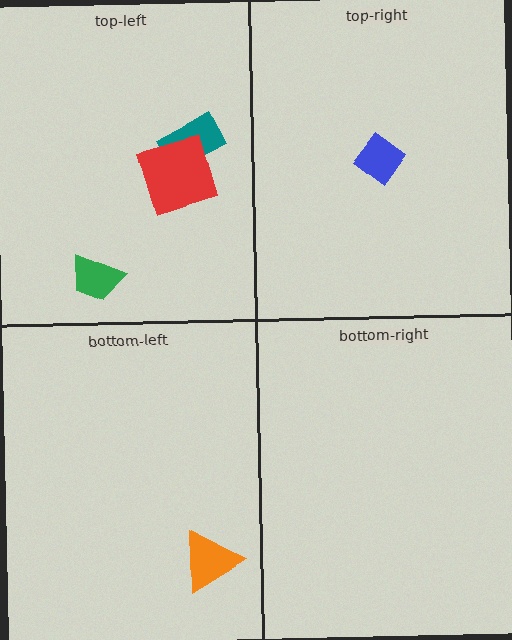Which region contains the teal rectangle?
The top-left region.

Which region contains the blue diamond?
The top-right region.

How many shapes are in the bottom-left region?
1.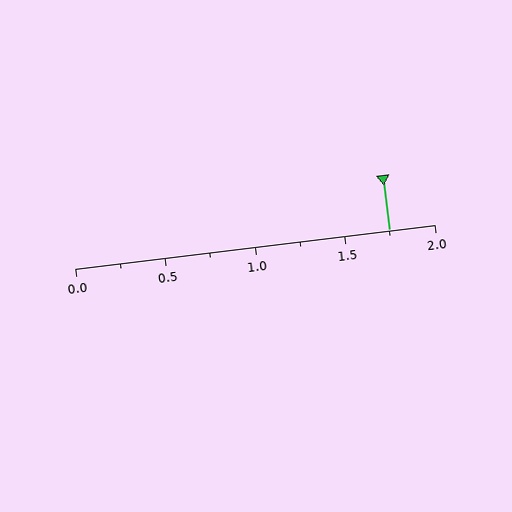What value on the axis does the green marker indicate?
The marker indicates approximately 1.75.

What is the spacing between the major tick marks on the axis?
The major ticks are spaced 0.5 apart.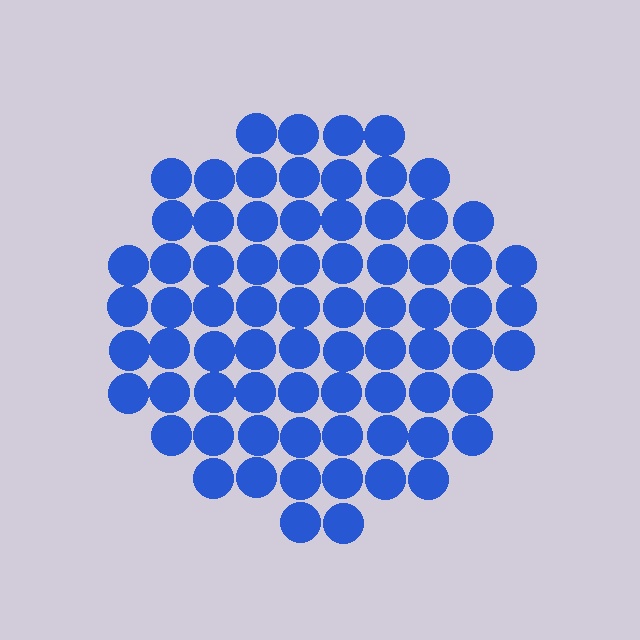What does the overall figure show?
The overall figure shows a circle.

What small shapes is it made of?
It is made of small circles.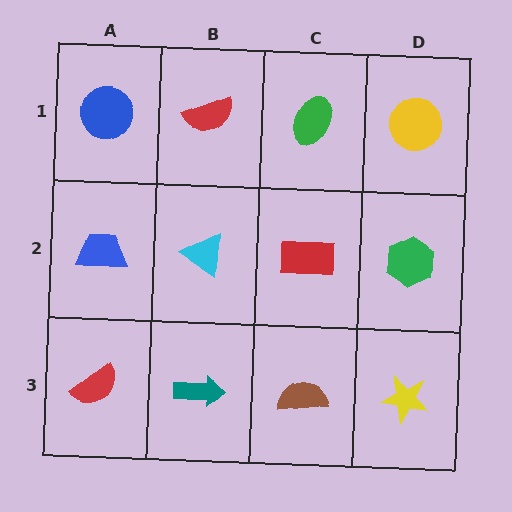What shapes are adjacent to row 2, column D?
A yellow circle (row 1, column D), a yellow star (row 3, column D), a red rectangle (row 2, column C).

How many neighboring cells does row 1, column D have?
2.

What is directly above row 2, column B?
A red semicircle.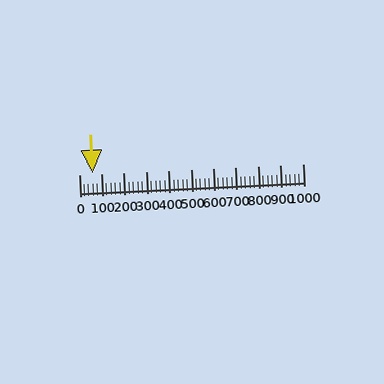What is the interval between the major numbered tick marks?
The major tick marks are spaced 100 units apart.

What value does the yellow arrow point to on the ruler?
The yellow arrow points to approximately 59.